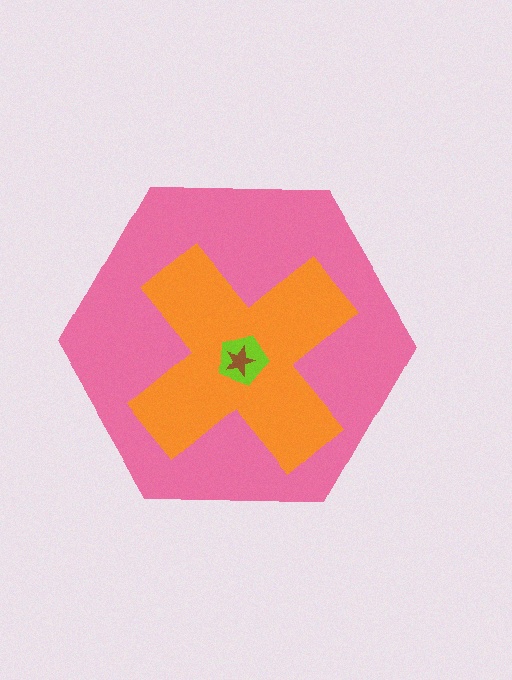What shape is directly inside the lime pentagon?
The brown star.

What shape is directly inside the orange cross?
The lime pentagon.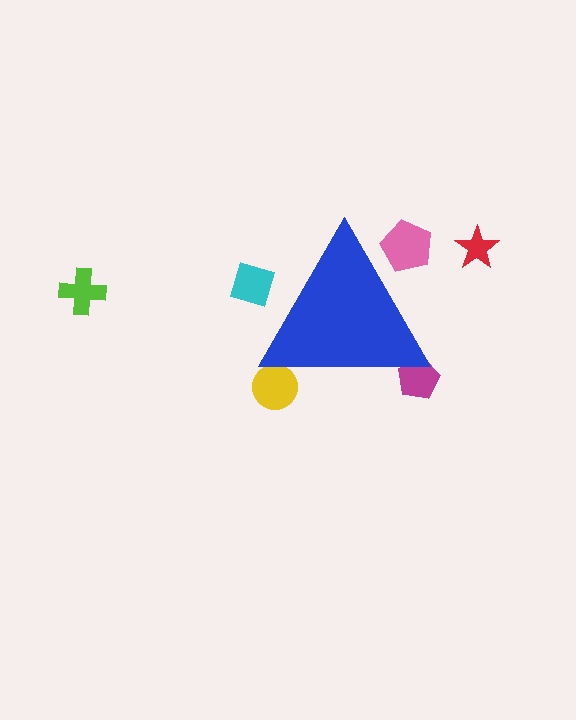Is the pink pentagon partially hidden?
Yes, the pink pentagon is partially hidden behind the blue triangle.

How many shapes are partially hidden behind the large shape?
4 shapes are partially hidden.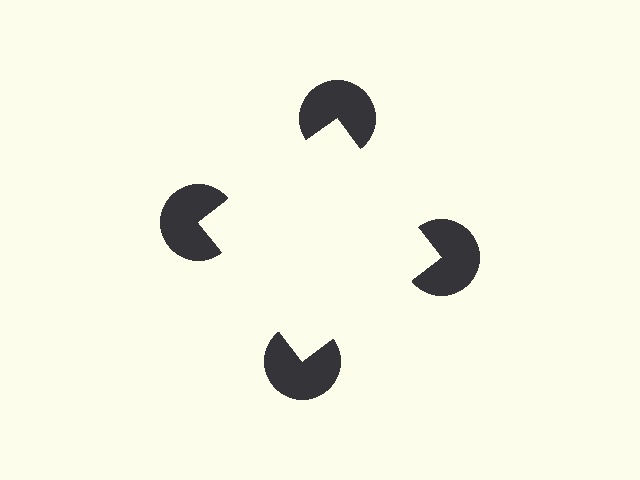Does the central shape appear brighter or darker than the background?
It typically appears slightly brighter than the background, even though no actual brightness change is drawn.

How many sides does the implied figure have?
4 sides.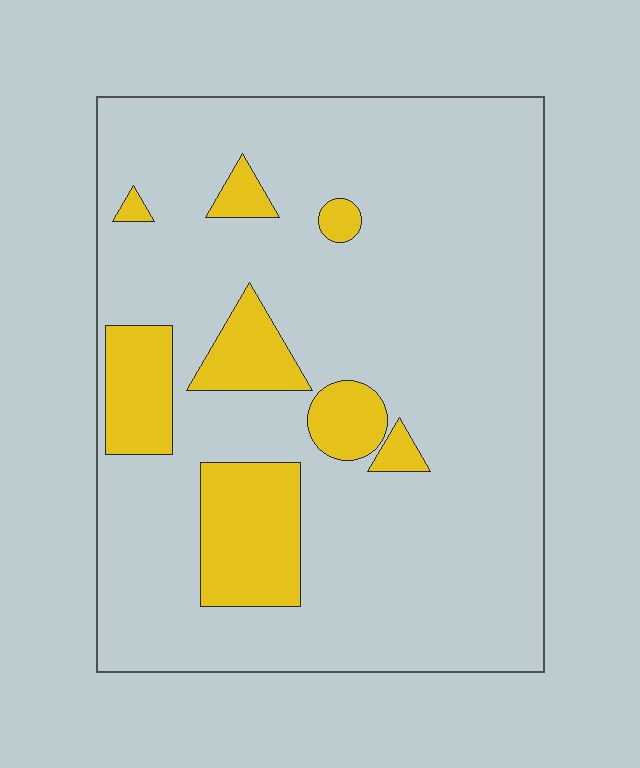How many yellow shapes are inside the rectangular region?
8.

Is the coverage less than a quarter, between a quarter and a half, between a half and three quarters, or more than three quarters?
Less than a quarter.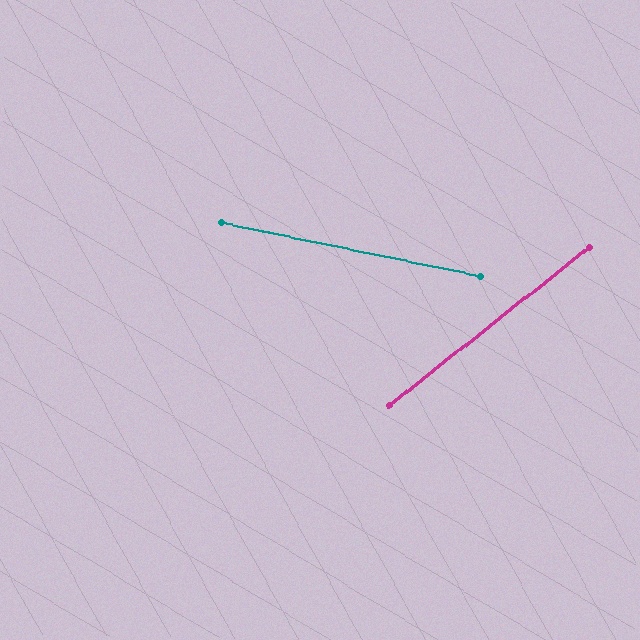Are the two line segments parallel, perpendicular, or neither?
Neither parallel nor perpendicular — they differ by about 50°.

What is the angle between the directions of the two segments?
Approximately 50 degrees.